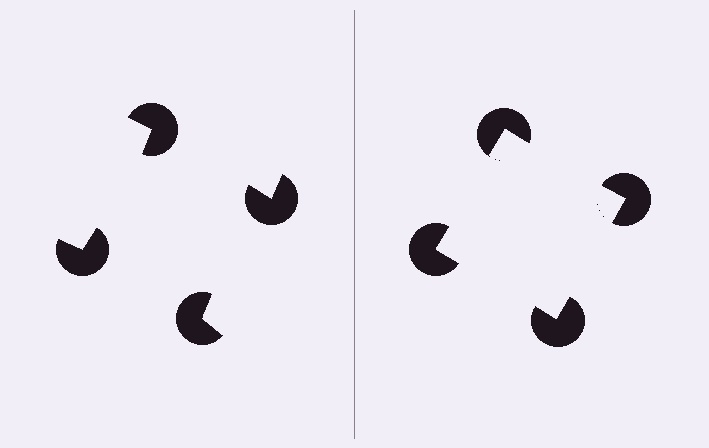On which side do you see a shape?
An illusory square appears on the right side. On the left side the wedge cuts are rotated, so no coherent shape forms.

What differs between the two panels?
The pac-man discs are positioned identically on both sides; only the wedge orientations differ. On the right they align to a square; on the left they are misaligned.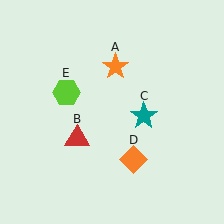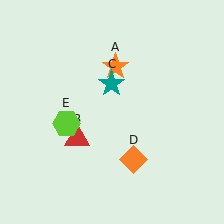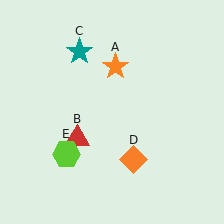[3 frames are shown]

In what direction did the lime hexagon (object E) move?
The lime hexagon (object E) moved down.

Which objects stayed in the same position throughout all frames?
Orange star (object A) and red triangle (object B) and orange diamond (object D) remained stationary.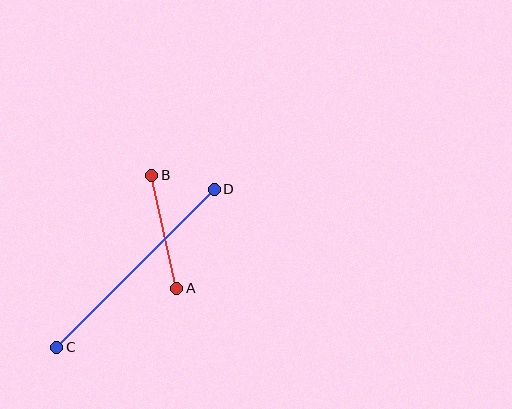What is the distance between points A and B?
The distance is approximately 116 pixels.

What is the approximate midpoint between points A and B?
The midpoint is at approximately (164, 232) pixels.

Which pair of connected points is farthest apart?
Points C and D are farthest apart.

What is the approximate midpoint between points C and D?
The midpoint is at approximately (135, 268) pixels.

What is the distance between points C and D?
The distance is approximately 223 pixels.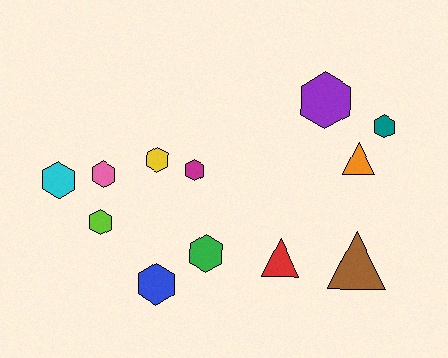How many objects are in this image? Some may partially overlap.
There are 12 objects.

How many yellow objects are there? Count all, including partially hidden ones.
There is 1 yellow object.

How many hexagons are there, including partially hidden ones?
There are 9 hexagons.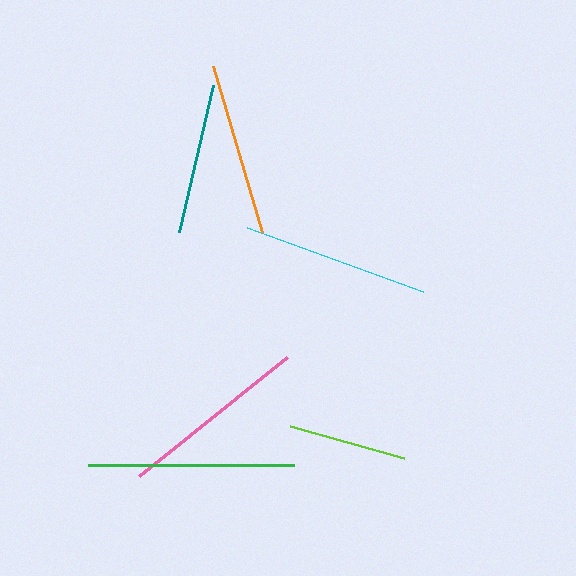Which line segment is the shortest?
The lime line is the shortest at approximately 119 pixels.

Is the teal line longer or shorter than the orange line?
The orange line is longer than the teal line.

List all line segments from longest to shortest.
From longest to shortest: green, pink, cyan, orange, teal, lime.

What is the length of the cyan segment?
The cyan segment is approximately 187 pixels long.